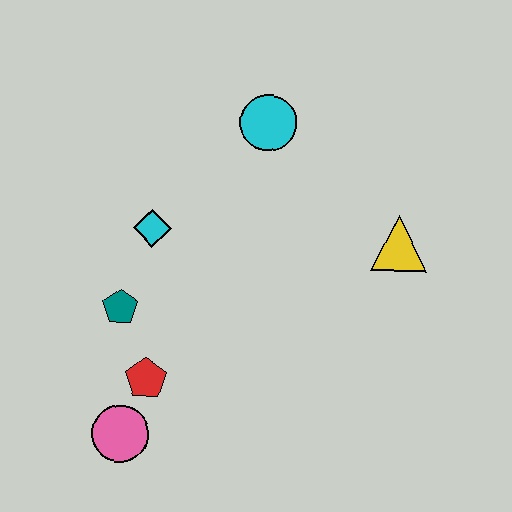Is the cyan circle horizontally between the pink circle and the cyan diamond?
No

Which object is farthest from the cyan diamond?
The yellow triangle is farthest from the cyan diamond.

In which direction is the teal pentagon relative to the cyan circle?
The teal pentagon is below the cyan circle.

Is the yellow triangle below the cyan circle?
Yes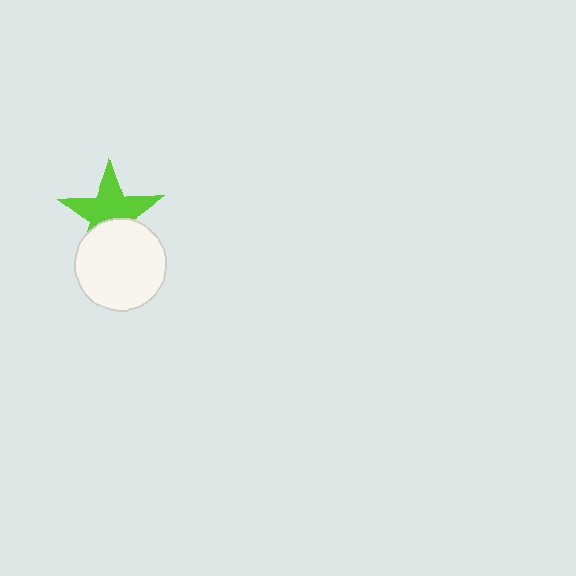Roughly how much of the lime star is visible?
About half of it is visible (roughly 63%).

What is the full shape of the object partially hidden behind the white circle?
The partially hidden object is a lime star.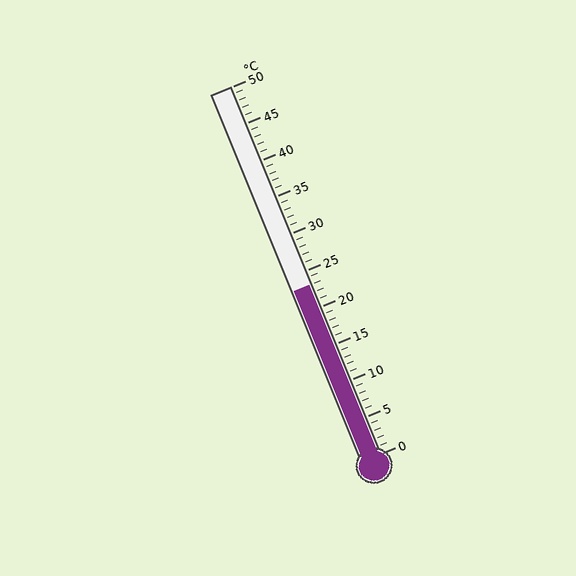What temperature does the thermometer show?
The thermometer shows approximately 23°C.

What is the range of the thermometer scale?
The thermometer scale ranges from 0°C to 50°C.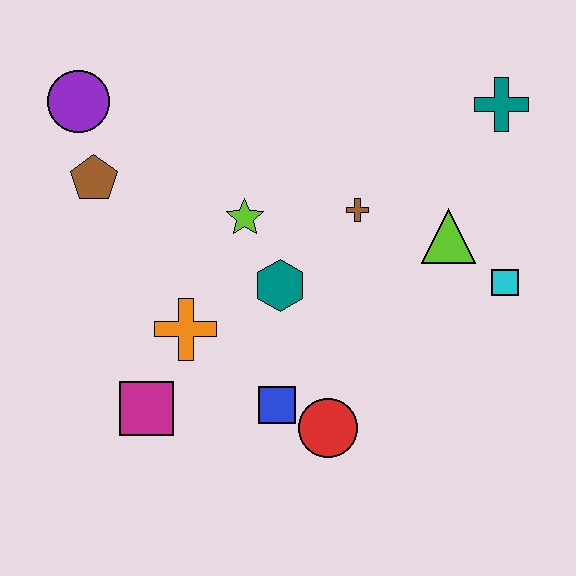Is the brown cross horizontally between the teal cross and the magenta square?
Yes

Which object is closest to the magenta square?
The orange cross is closest to the magenta square.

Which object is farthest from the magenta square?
The teal cross is farthest from the magenta square.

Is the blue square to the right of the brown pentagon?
Yes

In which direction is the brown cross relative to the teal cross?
The brown cross is to the left of the teal cross.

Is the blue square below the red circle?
No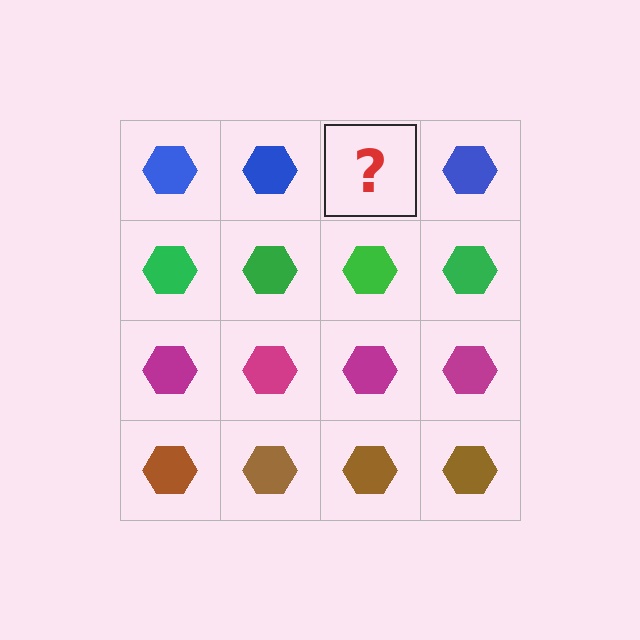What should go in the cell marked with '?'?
The missing cell should contain a blue hexagon.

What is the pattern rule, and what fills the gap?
The rule is that each row has a consistent color. The gap should be filled with a blue hexagon.